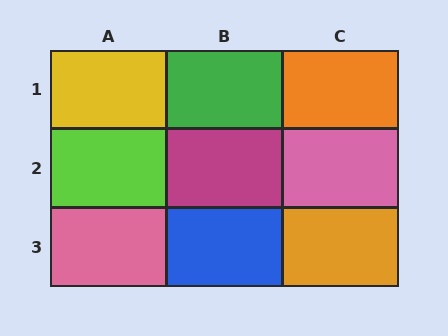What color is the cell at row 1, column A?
Yellow.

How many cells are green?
1 cell is green.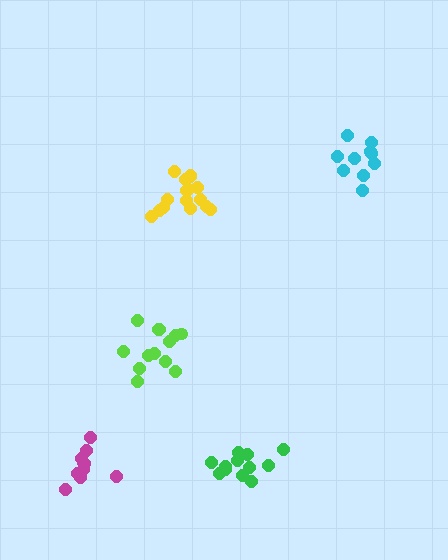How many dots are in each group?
Group 1: 12 dots, Group 2: 10 dots, Group 3: 10 dots, Group 4: 13 dots, Group 5: 16 dots (61 total).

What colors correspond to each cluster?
The clusters are colored: green, magenta, cyan, lime, yellow.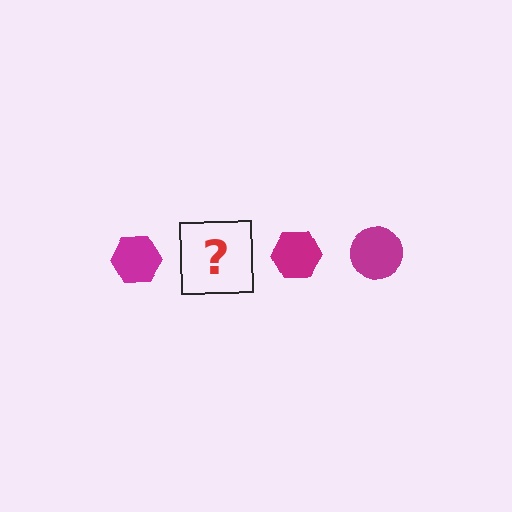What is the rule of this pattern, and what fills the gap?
The rule is that the pattern cycles through hexagon, circle shapes in magenta. The gap should be filled with a magenta circle.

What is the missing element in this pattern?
The missing element is a magenta circle.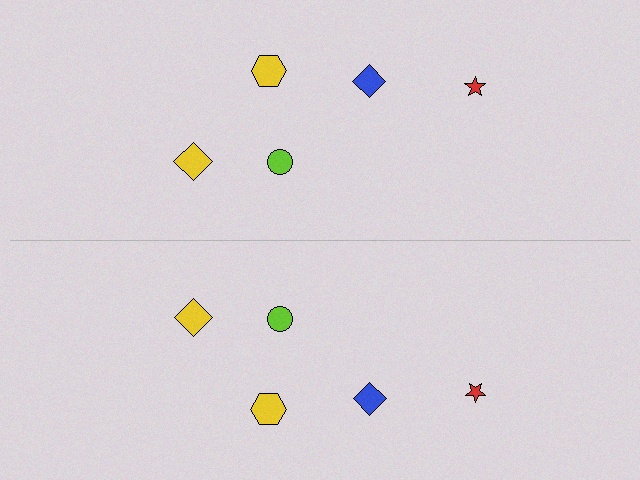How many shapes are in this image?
There are 10 shapes in this image.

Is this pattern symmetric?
Yes, this pattern has bilateral (reflection) symmetry.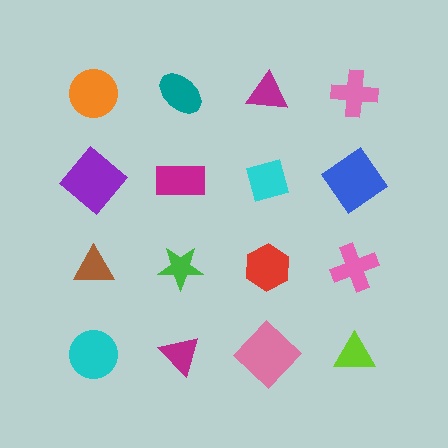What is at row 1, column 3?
A magenta triangle.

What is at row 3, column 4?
A pink cross.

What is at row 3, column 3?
A red hexagon.